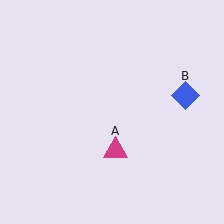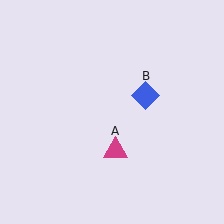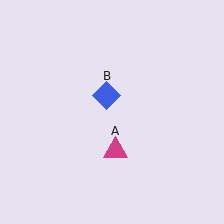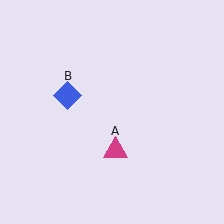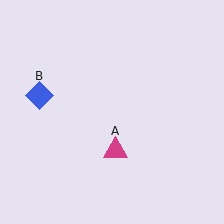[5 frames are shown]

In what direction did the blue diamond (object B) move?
The blue diamond (object B) moved left.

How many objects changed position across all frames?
1 object changed position: blue diamond (object B).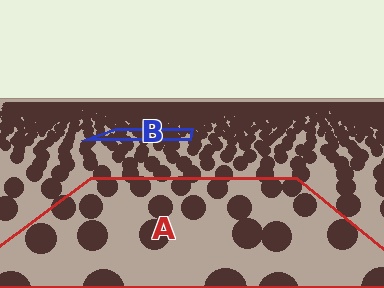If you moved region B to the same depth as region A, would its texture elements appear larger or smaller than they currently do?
They would appear larger. At a closer depth, the same texture elements are projected at a bigger on-screen size.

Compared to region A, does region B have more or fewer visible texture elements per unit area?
Region B has more texture elements per unit area — they are packed more densely because it is farther away.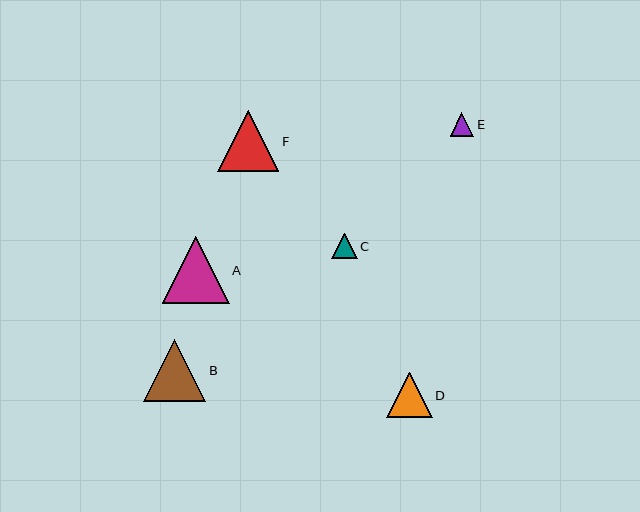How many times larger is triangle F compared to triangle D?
Triangle F is approximately 1.3 times the size of triangle D.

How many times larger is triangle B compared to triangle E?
Triangle B is approximately 2.6 times the size of triangle E.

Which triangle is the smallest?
Triangle E is the smallest with a size of approximately 24 pixels.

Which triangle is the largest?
Triangle A is the largest with a size of approximately 67 pixels.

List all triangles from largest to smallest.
From largest to smallest: A, B, F, D, C, E.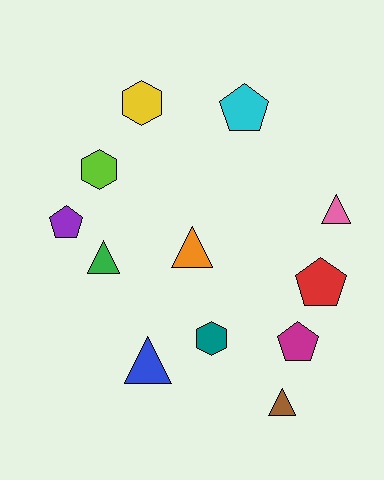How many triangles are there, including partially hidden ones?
There are 5 triangles.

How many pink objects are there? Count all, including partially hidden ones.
There is 1 pink object.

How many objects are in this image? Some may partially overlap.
There are 12 objects.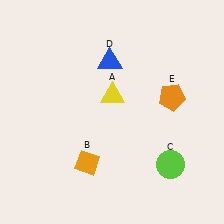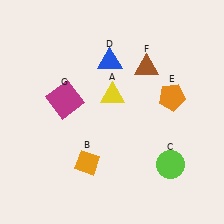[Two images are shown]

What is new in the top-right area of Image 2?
A brown triangle (F) was added in the top-right area of Image 2.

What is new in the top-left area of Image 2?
A magenta square (G) was added in the top-left area of Image 2.